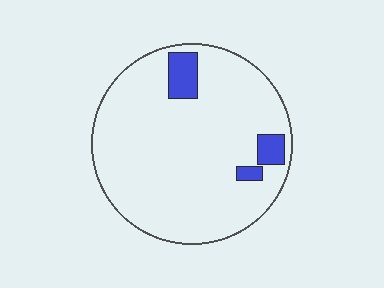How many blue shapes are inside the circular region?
3.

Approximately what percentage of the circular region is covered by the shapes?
Approximately 10%.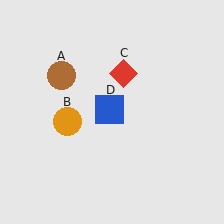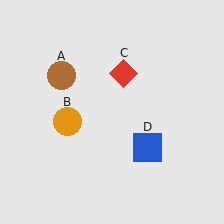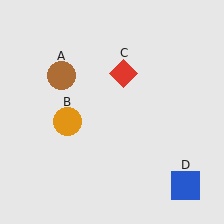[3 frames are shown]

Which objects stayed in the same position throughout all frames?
Brown circle (object A) and orange circle (object B) and red diamond (object C) remained stationary.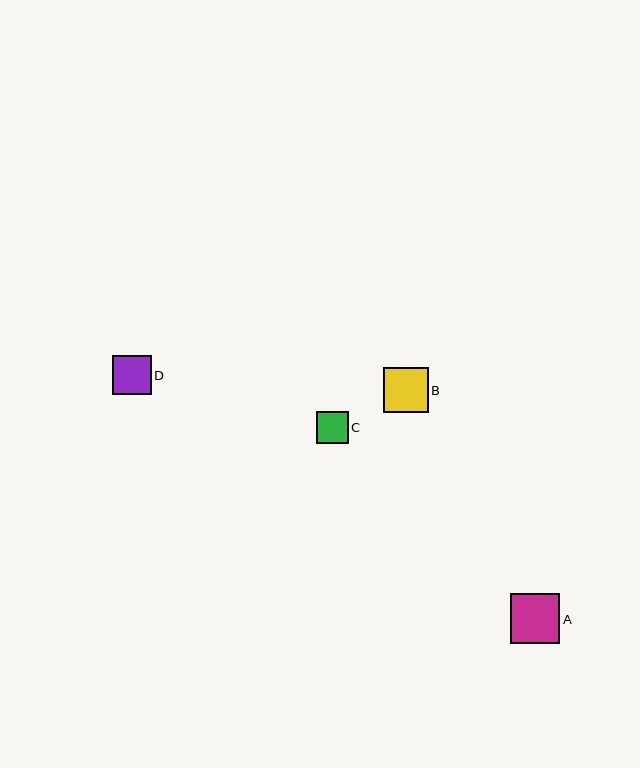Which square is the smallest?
Square C is the smallest with a size of approximately 32 pixels.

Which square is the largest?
Square A is the largest with a size of approximately 50 pixels.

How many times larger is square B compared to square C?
Square B is approximately 1.4 times the size of square C.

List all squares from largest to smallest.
From largest to smallest: A, B, D, C.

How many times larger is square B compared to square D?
Square B is approximately 1.2 times the size of square D.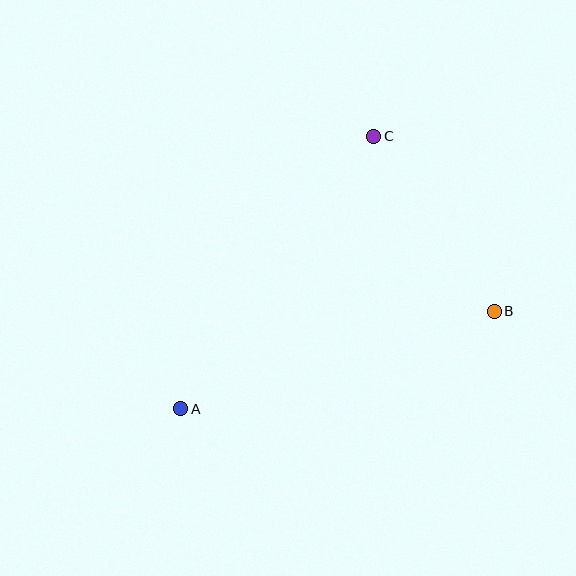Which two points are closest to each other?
Points B and C are closest to each other.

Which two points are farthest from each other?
Points A and C are farthest from each other.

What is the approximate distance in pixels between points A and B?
The distance between A and B is approximately 328 pixels.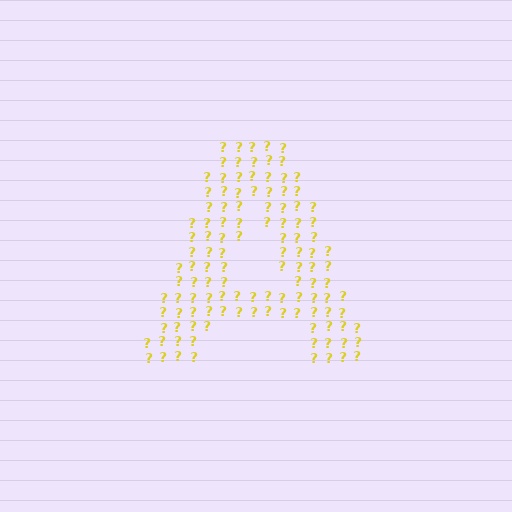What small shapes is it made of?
It is made of small question marks.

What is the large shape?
The large shape is the letter A.